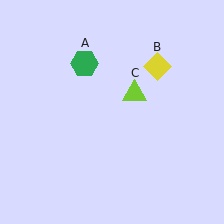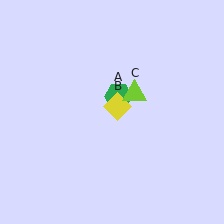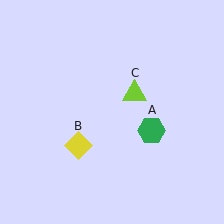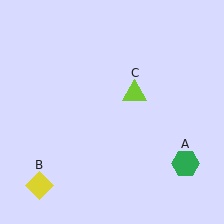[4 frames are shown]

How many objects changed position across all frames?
2 objects changed position: green hexagon (object A), yellow diamond (object B).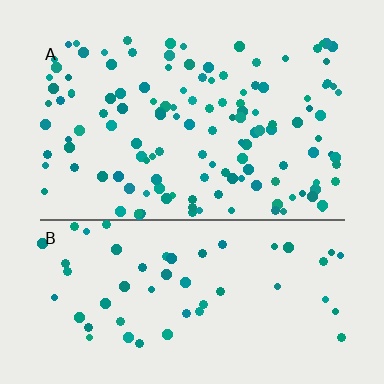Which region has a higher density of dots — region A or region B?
A (the top).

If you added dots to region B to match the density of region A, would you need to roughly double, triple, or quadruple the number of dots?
Approximately double.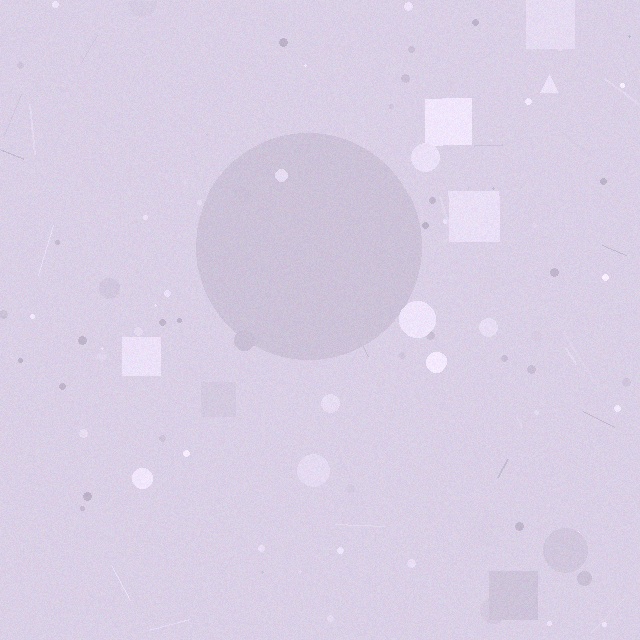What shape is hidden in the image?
A circle is hidden in the image.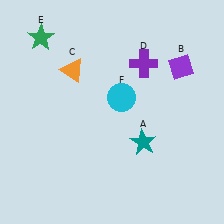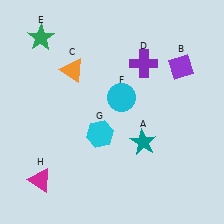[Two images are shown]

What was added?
A cyan hexagon (G), a magenta triangle (H) were added in Image 2.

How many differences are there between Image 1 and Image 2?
There are 2 differences between the two images.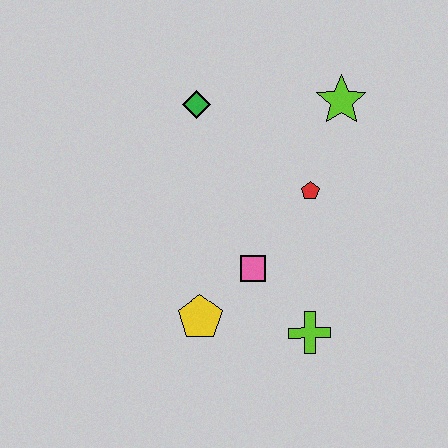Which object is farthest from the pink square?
The lime star is farthest from the pink square.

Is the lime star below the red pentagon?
No